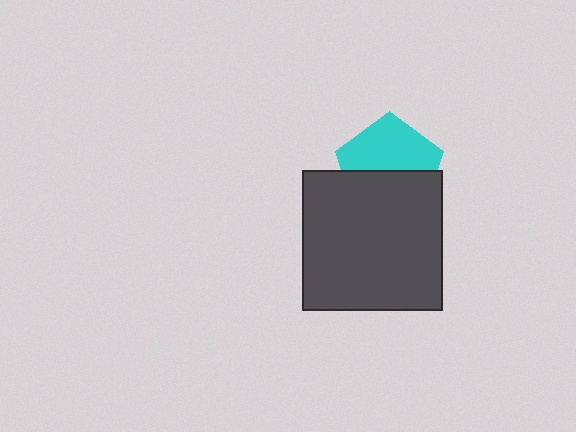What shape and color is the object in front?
The object in front is a dark gray square.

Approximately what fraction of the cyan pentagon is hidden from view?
Roughly 48% of the cyan pentagon is hidden behind the dark gray square.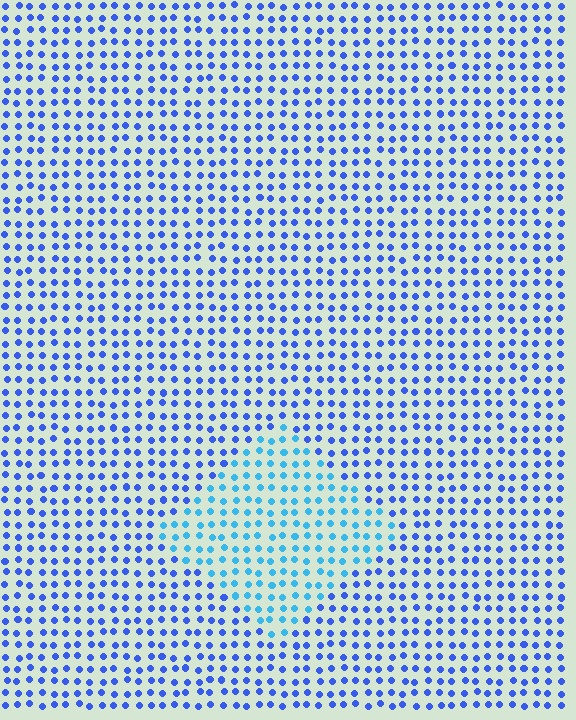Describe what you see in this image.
The image is filled with small blue elements in a uniform arrangement. A diamond-shaped region is visible where the elements are tinted to a slightly different hue, forming a subtle color boundary.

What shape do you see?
I see a diamond.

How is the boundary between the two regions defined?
The boundary is defined purely by a slight shift in hue (about 32 degrees). Spacing, size, and orientation are identical on both sides.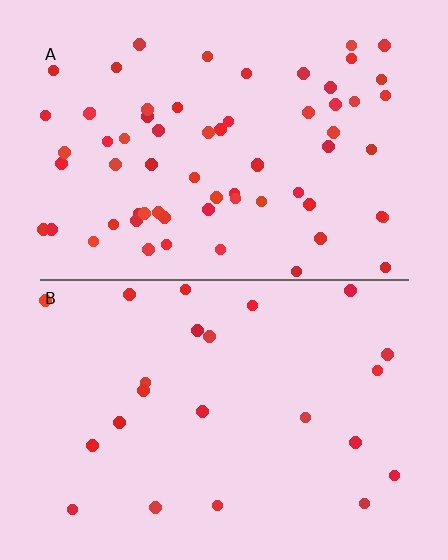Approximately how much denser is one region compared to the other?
Approximately 2.9× — region A over region B.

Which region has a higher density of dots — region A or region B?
A (the top).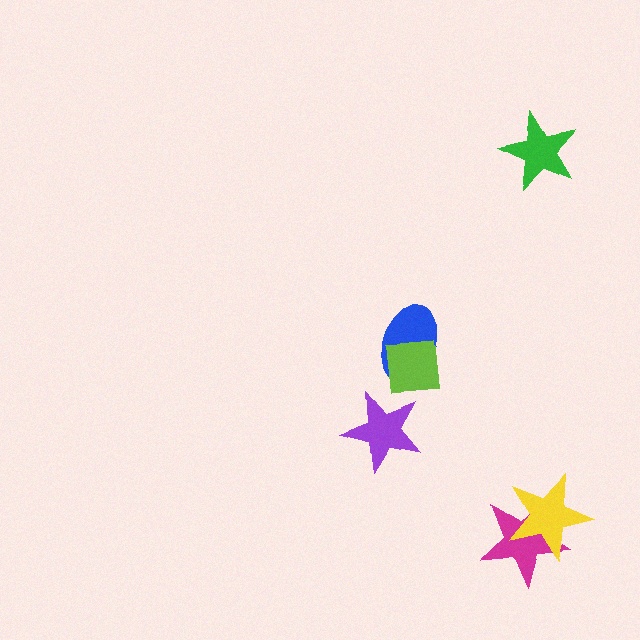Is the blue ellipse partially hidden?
Yes, it is partially covered by another shape.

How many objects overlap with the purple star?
0 objects overlap with the purple star.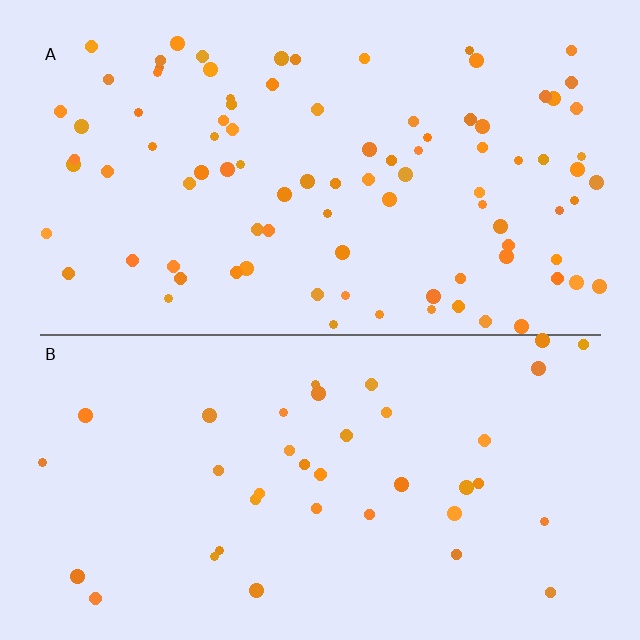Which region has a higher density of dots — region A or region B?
A (the top).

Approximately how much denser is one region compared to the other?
Approximately 2.4× — region A over region B.